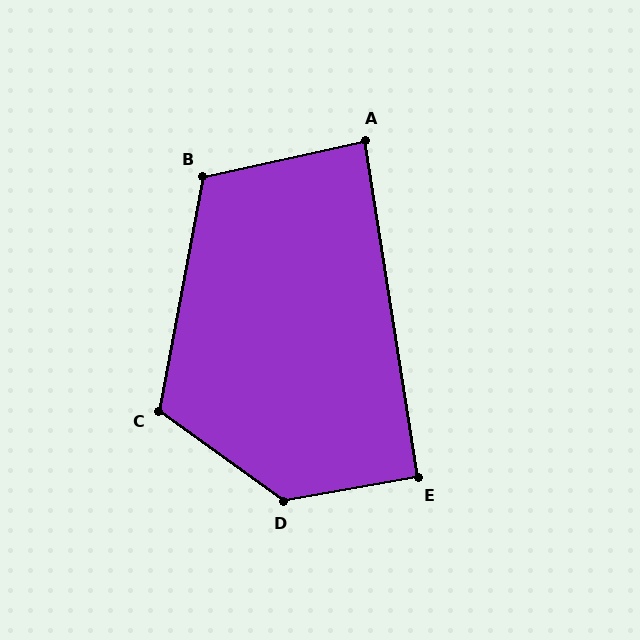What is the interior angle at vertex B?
Approximately 113 degrees (obtuse).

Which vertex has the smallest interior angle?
A, at approximately 86 degrees.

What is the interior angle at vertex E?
Approximately 92 degrees (approximately right).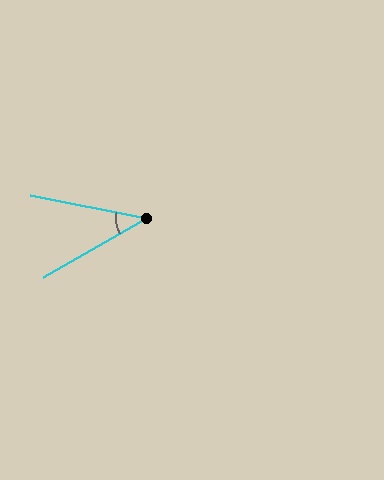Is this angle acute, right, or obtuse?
It is acute.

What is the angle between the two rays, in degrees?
Approximately 41 degrees.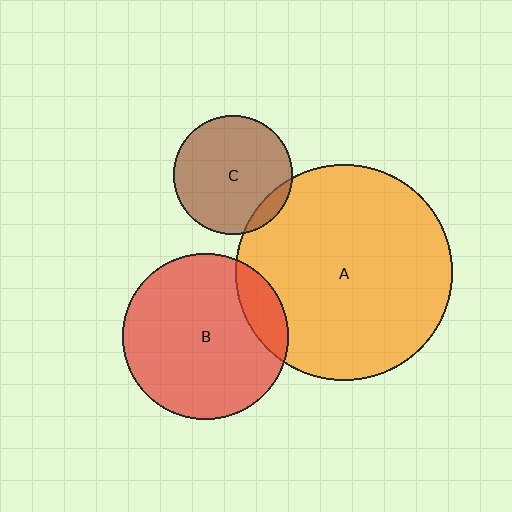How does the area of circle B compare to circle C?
Approximately 1.9 times.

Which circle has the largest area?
Circle A (orange).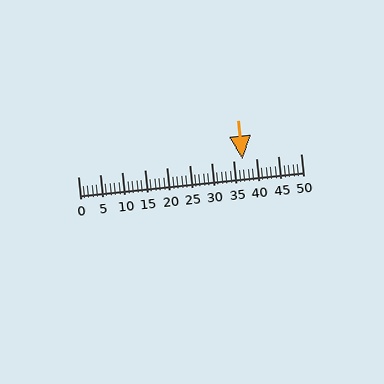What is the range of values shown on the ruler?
The ruler shows values from 0 to 50.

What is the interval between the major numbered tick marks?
The major tick marks are spaced 5 units apart.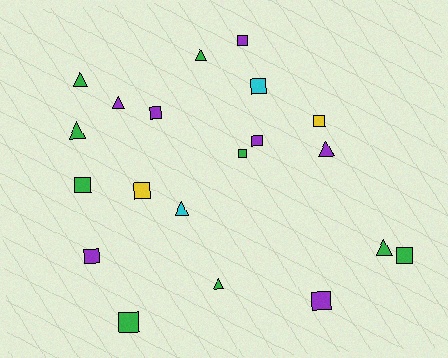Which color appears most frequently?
Green, with 9 objects.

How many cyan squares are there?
There is 1 cyan square.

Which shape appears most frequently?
Square, with 12 objects.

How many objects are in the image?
There are 20 objects.